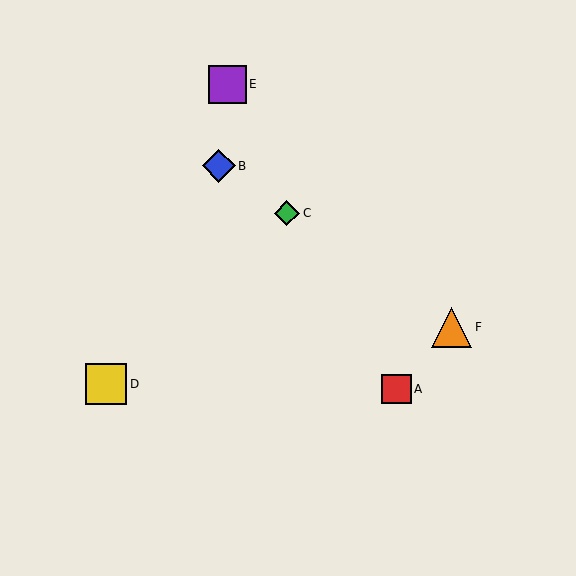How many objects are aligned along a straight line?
3 objects (B, C, F) are aligned along a straight line.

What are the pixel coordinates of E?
Object E is at (228, 84).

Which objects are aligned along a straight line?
Objects B, C, F are aligned along a straight line.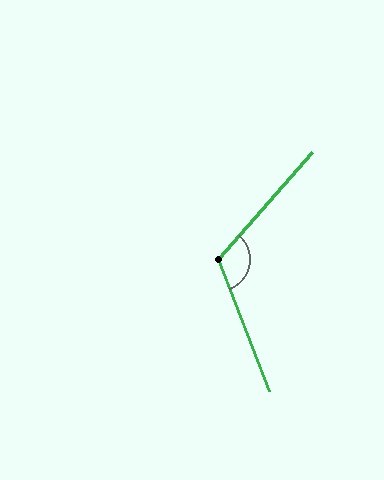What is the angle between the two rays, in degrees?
Approximately 118 degrees.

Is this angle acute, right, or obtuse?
It is obtuse.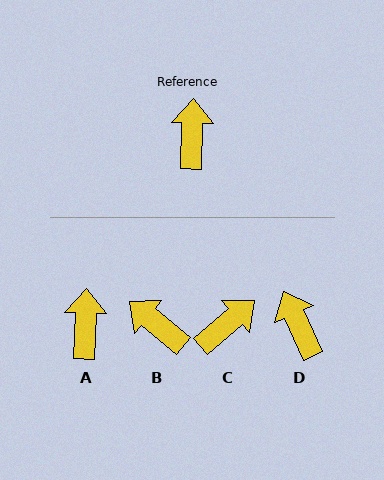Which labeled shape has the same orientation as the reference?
A.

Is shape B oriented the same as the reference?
No, it is off by about 52 degrees.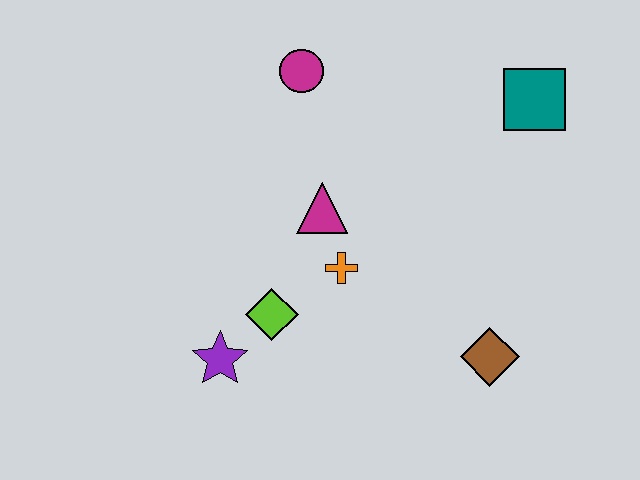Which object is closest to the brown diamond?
The orange cross is closest to the brown diamond.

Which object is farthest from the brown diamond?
The magenta circle is farthest from the brown diamond.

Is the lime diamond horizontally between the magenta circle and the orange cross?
No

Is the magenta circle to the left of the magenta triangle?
Yes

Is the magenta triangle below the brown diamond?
No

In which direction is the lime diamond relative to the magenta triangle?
The lime diamond is below the magenta triangle.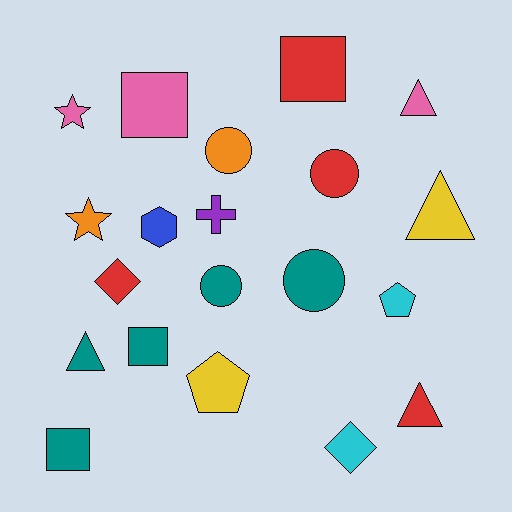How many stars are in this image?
There are 2 stars.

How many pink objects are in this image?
There are 3 pink objects.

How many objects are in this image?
There are 20 objects.